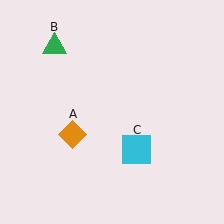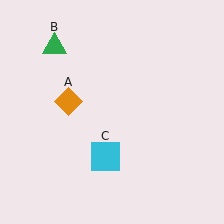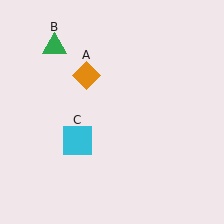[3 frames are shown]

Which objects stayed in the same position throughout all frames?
Green triangle (object B) remained stationary.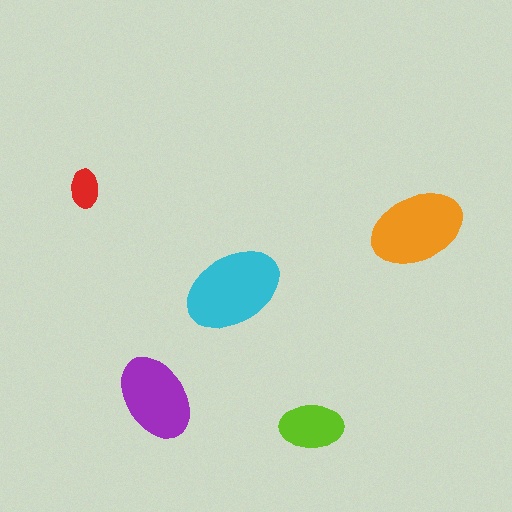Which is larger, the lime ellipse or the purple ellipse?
The purple one.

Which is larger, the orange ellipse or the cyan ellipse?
The cyan one.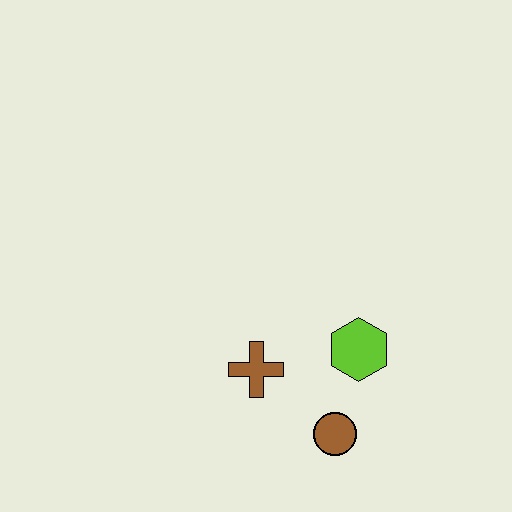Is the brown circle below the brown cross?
Yes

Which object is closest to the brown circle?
The lime hexagon is closest to the brown circle.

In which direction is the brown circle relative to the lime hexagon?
The brown circle is below the lime hexagon.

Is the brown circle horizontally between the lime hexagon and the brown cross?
Yes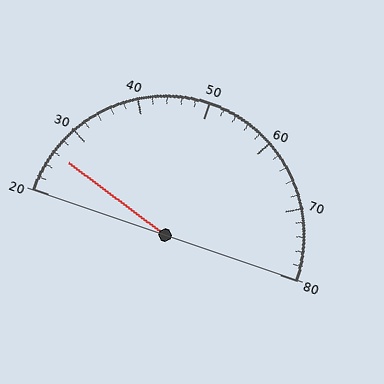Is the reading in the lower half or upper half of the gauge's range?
The reading is in the lower half of the range (20 to 80).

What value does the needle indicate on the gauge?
The needle indicates approximately 26.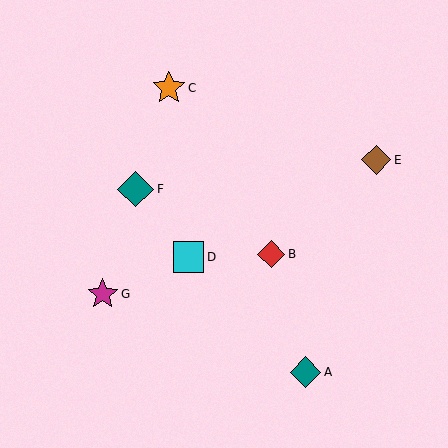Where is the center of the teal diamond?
The center of the teal diamond is at (306, 372).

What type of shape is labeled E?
Shape E is a brown diamond.